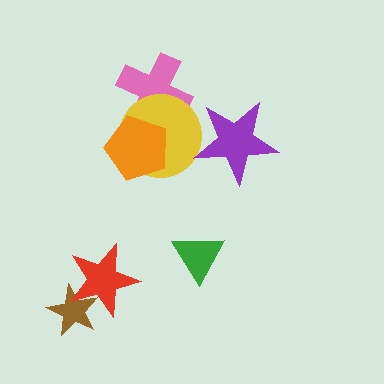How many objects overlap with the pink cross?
2 objects overlap with the pink cross.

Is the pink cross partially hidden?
Yes, it is partially covered by another shape.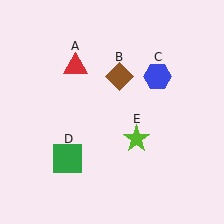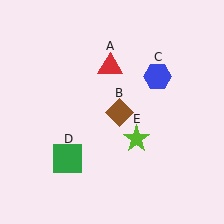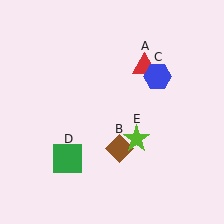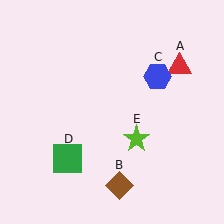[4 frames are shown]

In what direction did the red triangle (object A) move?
The red triangle (object A) moved right.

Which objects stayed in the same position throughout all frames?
Blue hexagon (object C) and green square (object D) and lime star (object E) remained stationary.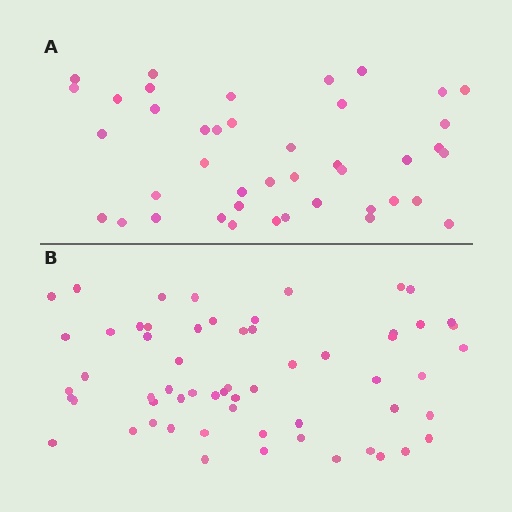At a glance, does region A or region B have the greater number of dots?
Region B (the bottom region) has more dots.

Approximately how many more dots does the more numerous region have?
Region B has approximately 20 more dots than region A.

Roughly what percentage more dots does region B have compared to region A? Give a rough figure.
About 45% more.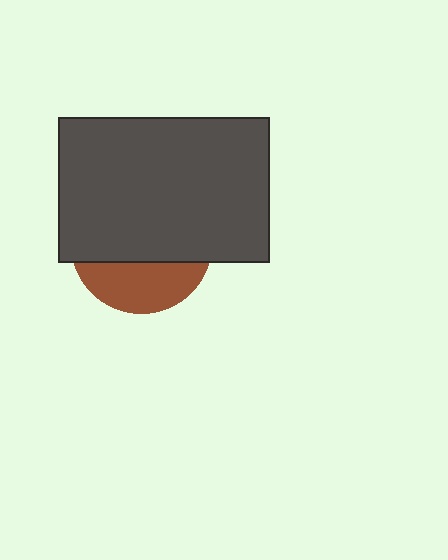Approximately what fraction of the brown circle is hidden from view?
Roughly 68% of the brown circle is hidden behind the dark gray rectangle.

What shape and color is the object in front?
The object in front is a dark gray rectangle.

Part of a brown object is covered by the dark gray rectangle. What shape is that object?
It is a circle.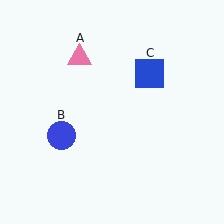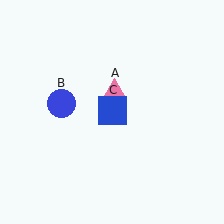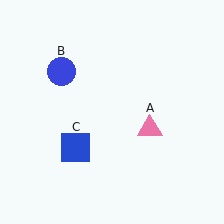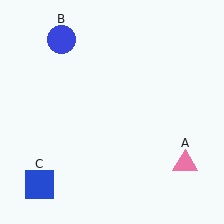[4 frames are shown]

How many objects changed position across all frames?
3 objects changed position: pink triangle (object A), blue circle (object B), blue square (object C).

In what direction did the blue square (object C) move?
The blue square (object C) moved down and to the left.